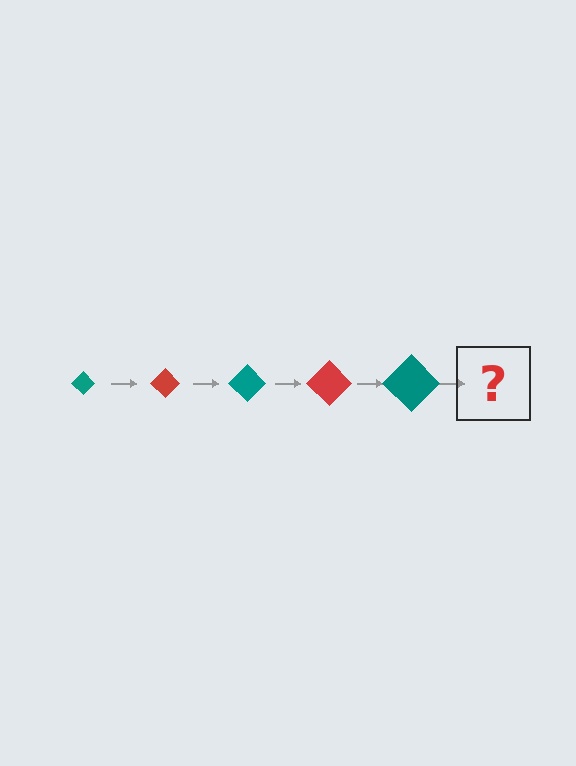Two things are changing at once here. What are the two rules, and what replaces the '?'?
The two rules are that the diamond grows larger each step and the color cycles through teal and red. The '?' should be a red diamond, larger than the previous one.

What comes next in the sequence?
The next element should be a red diamond, larger than the previous one.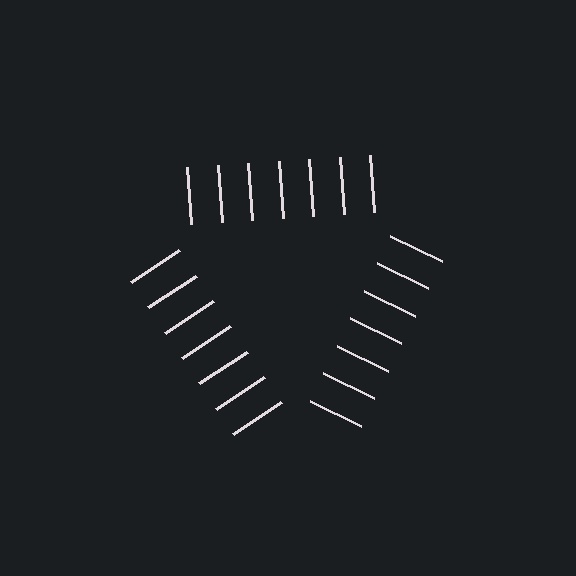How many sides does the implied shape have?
3 sides — the line-ends trace a triangle.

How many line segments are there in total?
21 — 7 along each of the 3 edges.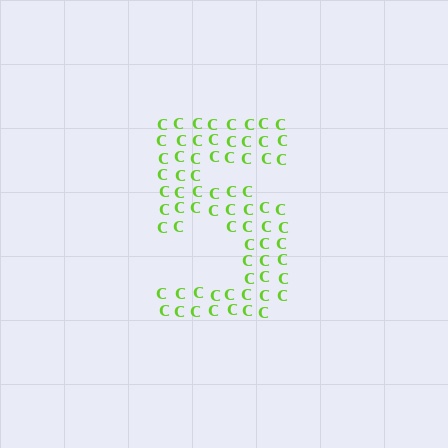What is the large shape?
The large shape is the digit 5.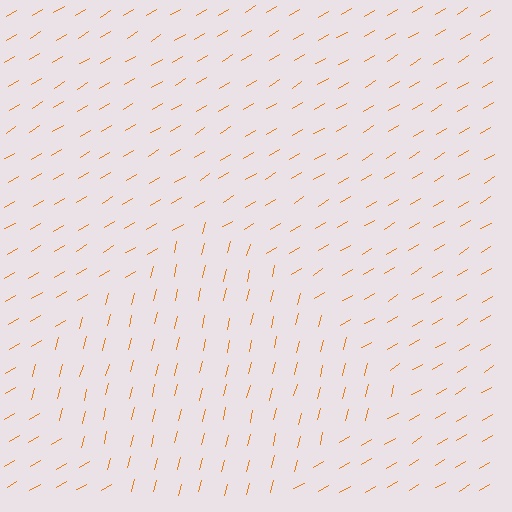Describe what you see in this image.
The image is filled with small orange line segments. A diamond region in the image has lines oriented differently from the surrounding lines, creating a visible texture boundary.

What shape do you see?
I see a diamond.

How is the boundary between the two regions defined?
The boundary is defined purely by a change in line orientation (approximately 45 degrees difference). All lines are the same color and thickness.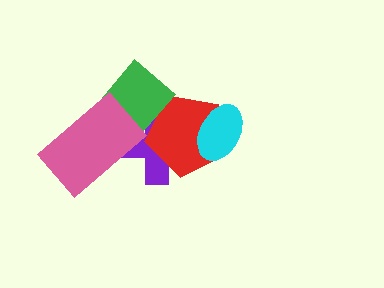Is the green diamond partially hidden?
Yes, it is partially covered by another shape.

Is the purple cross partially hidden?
Yes, it is partially covered by another shape.